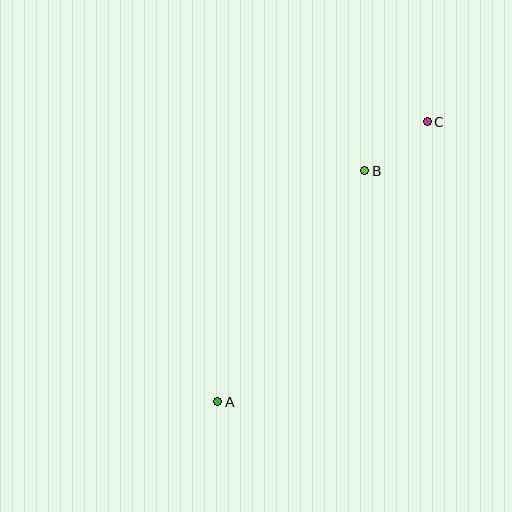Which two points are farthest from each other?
Points A and C are farthest from each other.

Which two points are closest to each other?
Points B and C are closest to each other.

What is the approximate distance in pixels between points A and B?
The distance between A and B is approximately 274 pixels.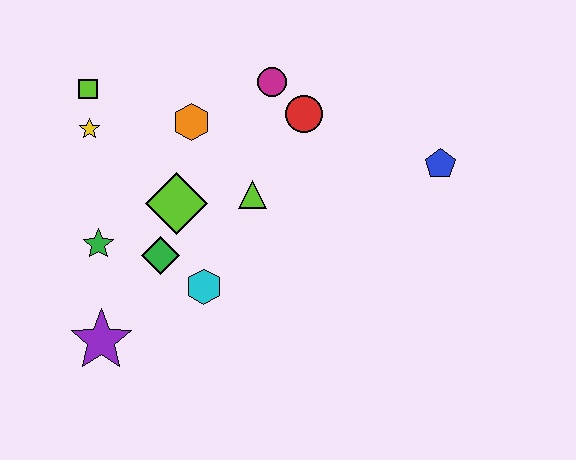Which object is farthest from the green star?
The blue pentagon is farthest from the green star.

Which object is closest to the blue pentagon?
The red circle is closest to the blue pentagon.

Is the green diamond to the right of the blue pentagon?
No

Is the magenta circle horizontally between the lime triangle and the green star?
No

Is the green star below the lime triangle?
Yes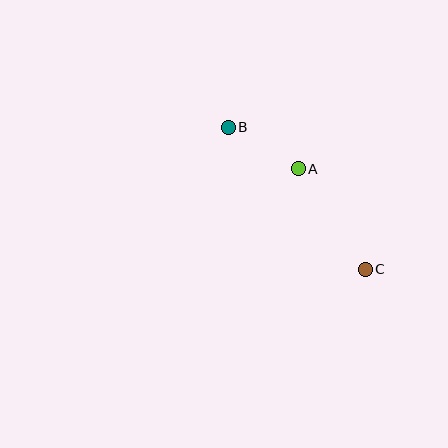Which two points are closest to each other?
Points A and B are closest to each other.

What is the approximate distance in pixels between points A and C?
The distance between A and C is approximately 121 pixels.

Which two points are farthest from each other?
Points B and C are farthest from each other.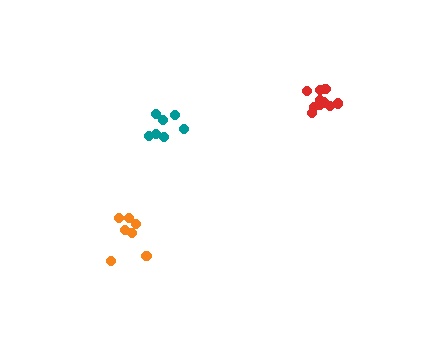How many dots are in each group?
Group 1: 7 dots, Group 2: 10 dots, Group 3: 7 dots (24 total).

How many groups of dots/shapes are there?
There are 3 groups.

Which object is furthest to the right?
The red cluster is rightmost.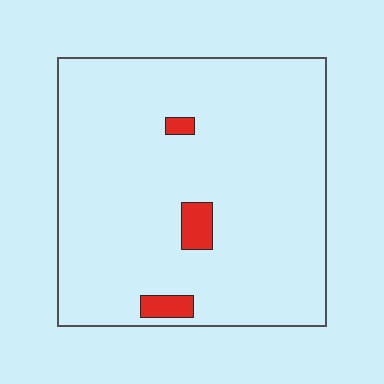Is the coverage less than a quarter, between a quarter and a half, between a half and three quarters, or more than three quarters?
Less than a quarter.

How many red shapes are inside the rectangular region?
3.